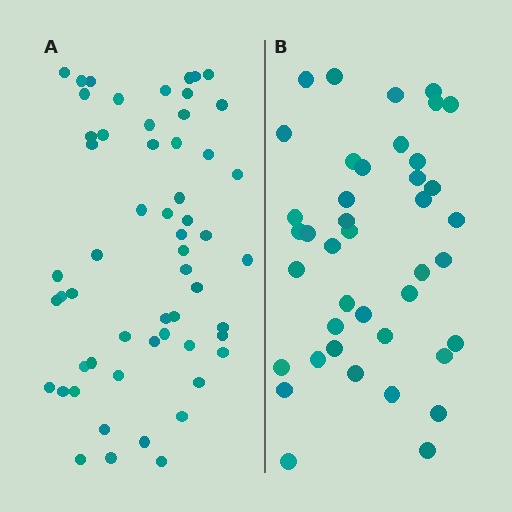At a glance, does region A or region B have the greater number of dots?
Region A (the left region) has more dots.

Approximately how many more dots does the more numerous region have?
Region A has approximately 15 more dots than region B.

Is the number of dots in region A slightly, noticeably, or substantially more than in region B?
Region A has noticeably more, but not dramatically so. The ratio is roughly 1.4 to 1.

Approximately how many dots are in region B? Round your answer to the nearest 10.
About 40 dots. (The exact count is 41, which rounds to 40.)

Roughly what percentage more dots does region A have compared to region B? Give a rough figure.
About 40% more.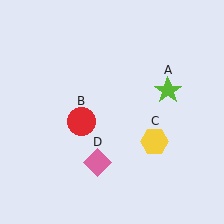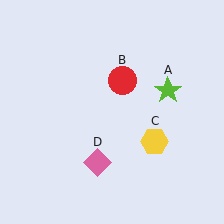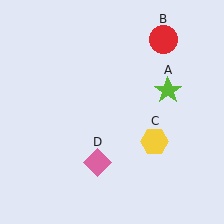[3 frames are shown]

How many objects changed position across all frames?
1 object changed position: red circle (object B).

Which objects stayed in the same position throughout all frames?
Lime star (object A) and yellow hexagon (object C) and pink diamond (object D) remained stationary.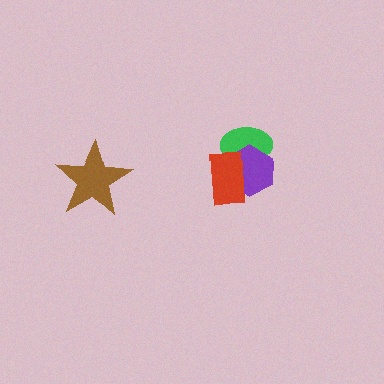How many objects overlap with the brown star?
0 objects overlap with the brown star.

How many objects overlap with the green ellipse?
2 objects overlap with the green ellipse.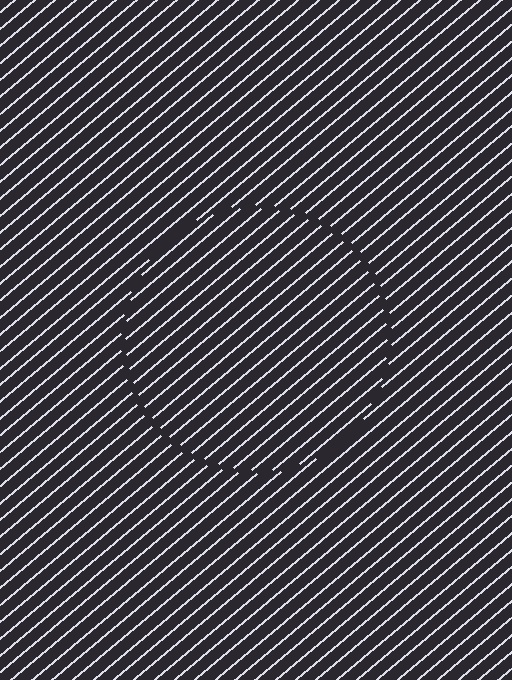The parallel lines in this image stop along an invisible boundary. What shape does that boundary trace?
An illusory circle. The interior of the shape contains the same grating, shifted by half a period — the contour is defined by the phase discontinuity where line-ends from the inner and outer gratings abut.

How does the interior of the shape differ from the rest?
The interior of the shape contains the same grating, shifted by half a period — the contour is defined by the phase discontinuity where line-ends from the inner and outer gratings abut.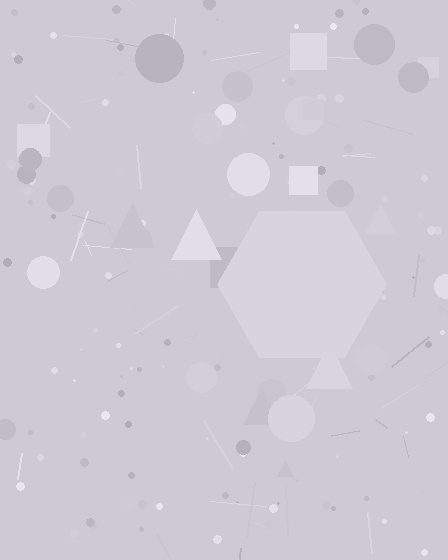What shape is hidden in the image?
A hexagon is hidden in the image.